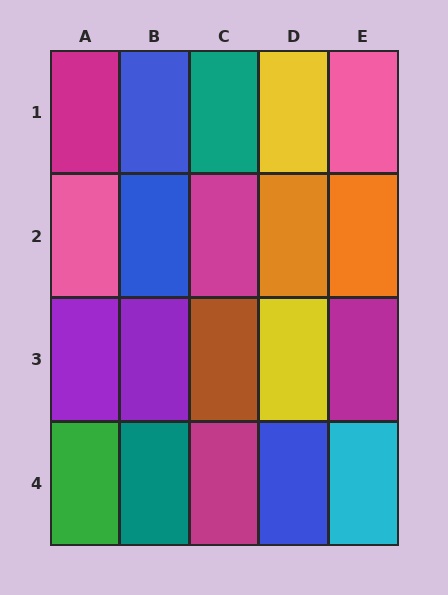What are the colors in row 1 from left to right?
Magenta, blue, teal, yellow, pink.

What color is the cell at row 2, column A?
Pink.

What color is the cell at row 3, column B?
Purple.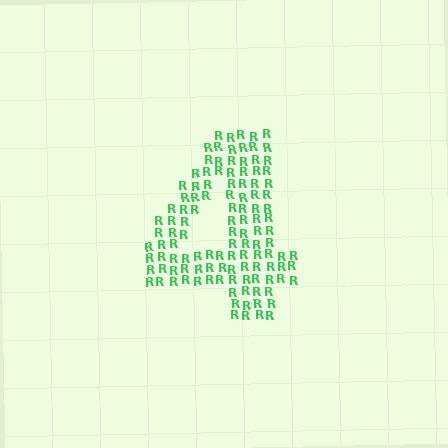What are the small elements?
The small elements are letter R's.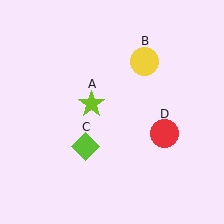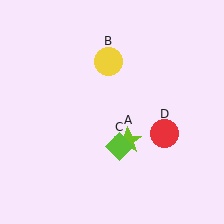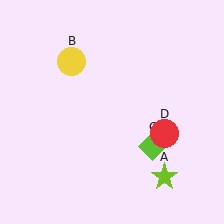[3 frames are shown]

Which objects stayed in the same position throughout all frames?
Red circle (object D) remained stationary.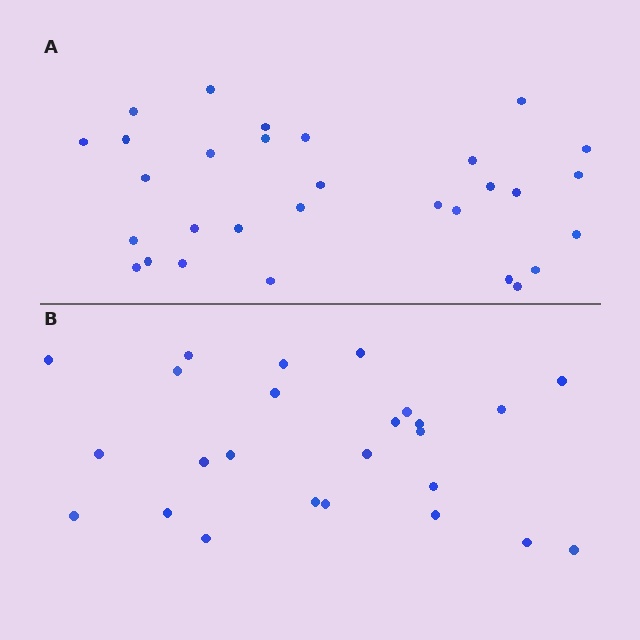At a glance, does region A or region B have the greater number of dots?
Region A (the top region) has more dots.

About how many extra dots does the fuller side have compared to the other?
Region A has about 5 more dots than region B.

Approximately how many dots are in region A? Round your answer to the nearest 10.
About 30 dots.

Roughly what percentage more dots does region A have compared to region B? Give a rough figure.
About 20% more.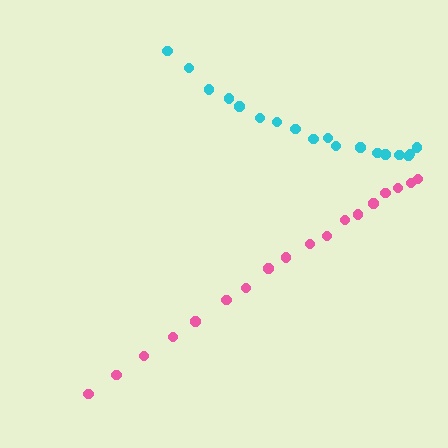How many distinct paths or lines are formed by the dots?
There are 2 distinct paths.